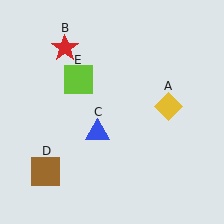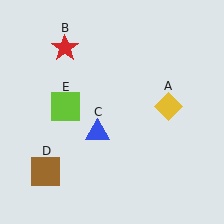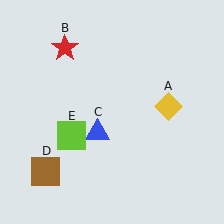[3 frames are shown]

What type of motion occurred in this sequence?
The lime square (object E) rotated counterclockwise around the center of the scene.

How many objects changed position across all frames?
1 object changed position: lime square (object E).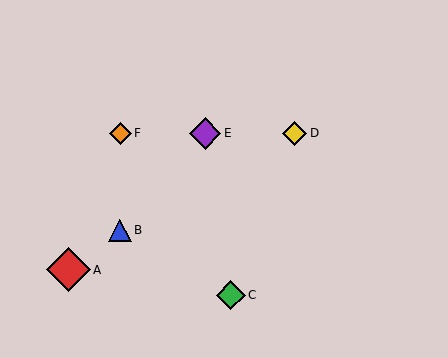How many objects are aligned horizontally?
3 objects (D, E, F) are aligned horizontally.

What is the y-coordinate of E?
Object E is at y≈133.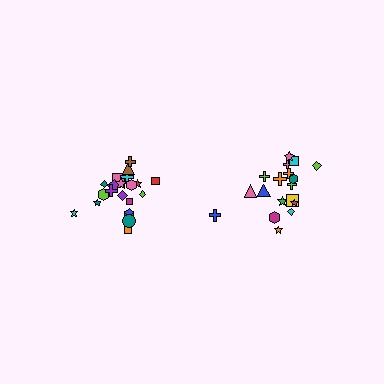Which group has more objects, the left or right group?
The left group.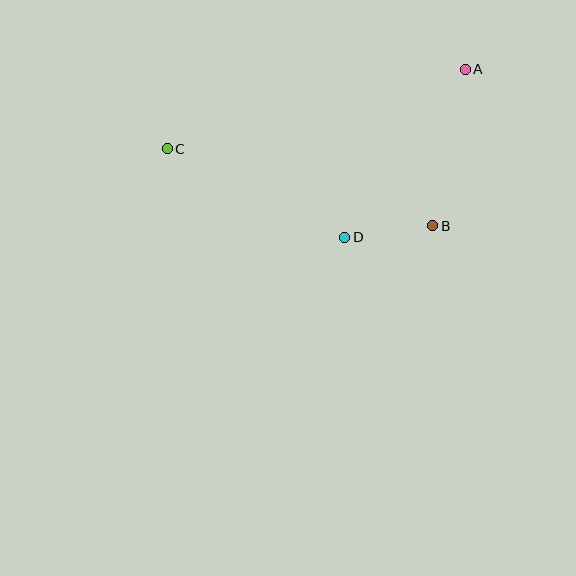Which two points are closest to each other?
Points B and D are closest to each other.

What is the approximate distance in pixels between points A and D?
The distance between A and D is approximately 207 pixels.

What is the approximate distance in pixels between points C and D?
The distance between C and D is approximately 198 pixels.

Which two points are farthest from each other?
Points A and C are farthest from each other.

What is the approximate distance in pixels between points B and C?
The distance between B and C is approximately 277 pixels.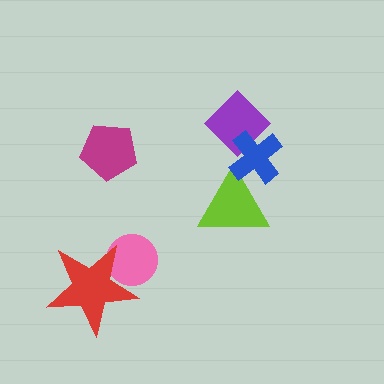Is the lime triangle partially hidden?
Yes, it is partially covered by another shape.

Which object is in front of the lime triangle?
The blue cross is in front of the lime triangle.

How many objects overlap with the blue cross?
2 objects overlap with the blue cross.